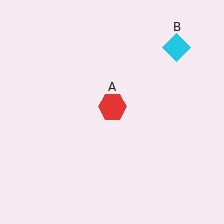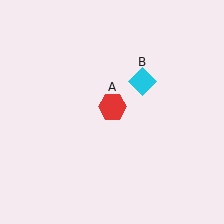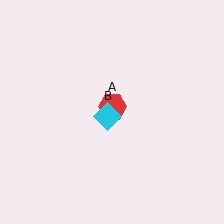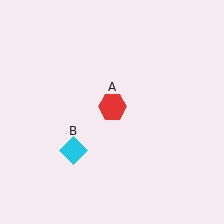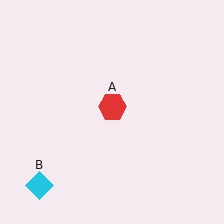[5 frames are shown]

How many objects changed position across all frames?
1 object changed position: cyan diamond (object B).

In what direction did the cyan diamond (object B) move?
The cyan diamond (object B) moved down and to the left.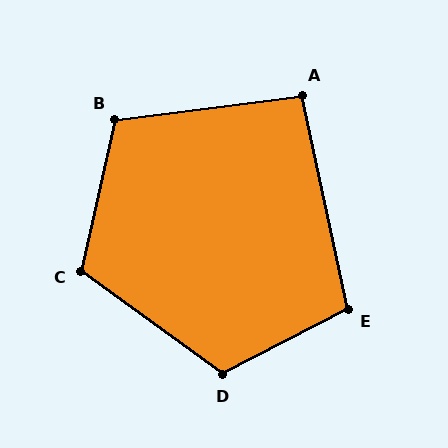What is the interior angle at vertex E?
Approximately 105 degrees (obtuse).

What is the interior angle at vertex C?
Approximately 113 degrees (obtuse).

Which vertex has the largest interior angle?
D, at approximately 117 degrees.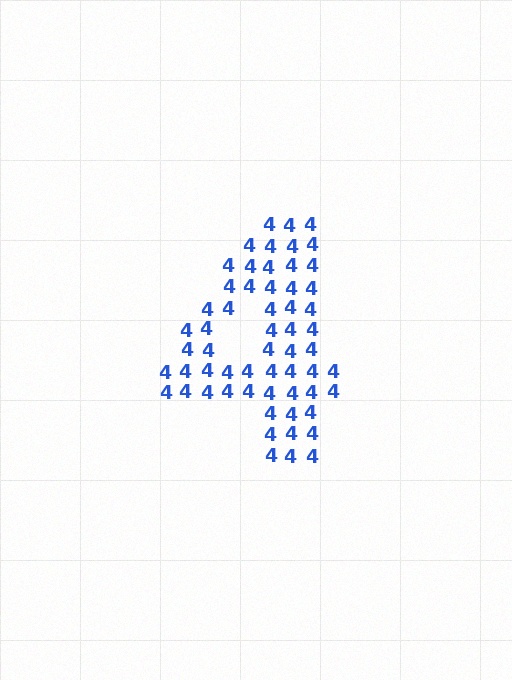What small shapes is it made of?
It is made of small digit 4's.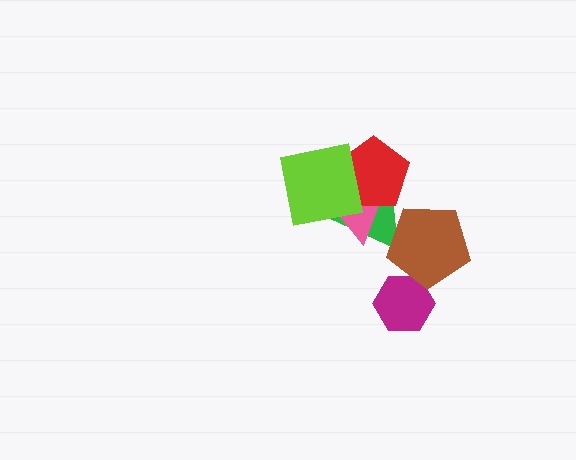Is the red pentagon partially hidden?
Yes, it is partially covered by another shape.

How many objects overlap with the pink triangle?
3 objects overlap with the pink triangle.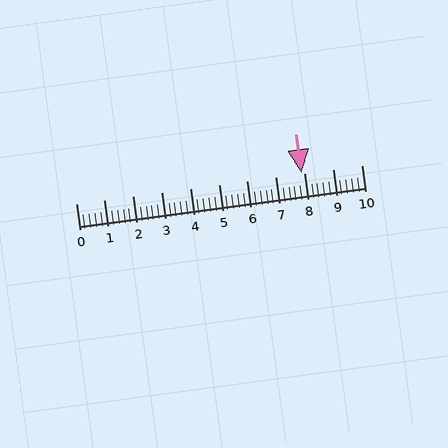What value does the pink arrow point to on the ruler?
The pink arrow points to approximately 7.9.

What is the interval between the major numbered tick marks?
The major tick marks are spaced 1 units apart.